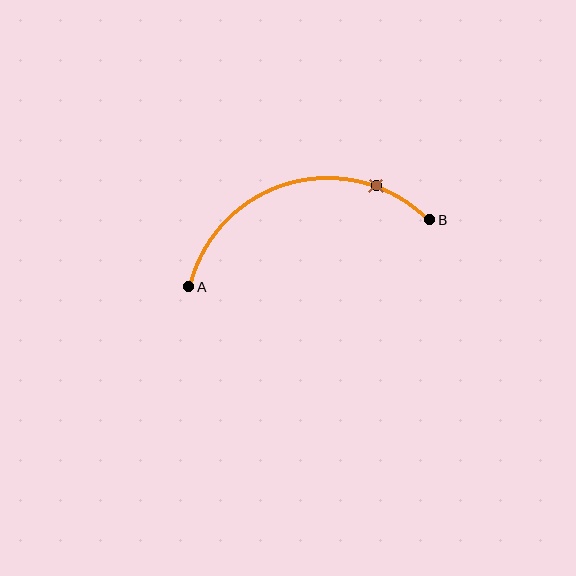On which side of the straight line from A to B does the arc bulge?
The arc bulges above the straight line connecting A and B.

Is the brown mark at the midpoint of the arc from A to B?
No. The brown mark lies on the arc but is closer to endpoint B. The arc midpoint would be at the point on the curve equidistant along the arc from both A and B.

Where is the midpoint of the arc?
The arc midpoint is the point on the curve farthest from the straight line joining A and B. It sits above that line.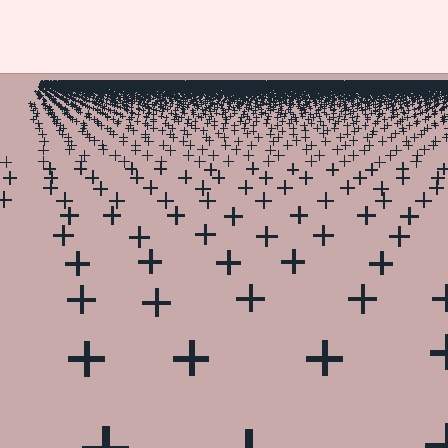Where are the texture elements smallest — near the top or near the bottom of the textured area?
Near the top.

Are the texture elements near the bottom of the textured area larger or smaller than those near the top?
Larger. Near the bottom, elements are closer to the viewer and appear at a bigger on-screen size.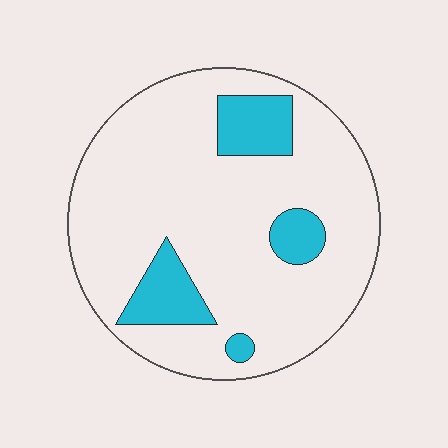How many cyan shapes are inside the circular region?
4.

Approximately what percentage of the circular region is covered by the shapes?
Approximately 15%.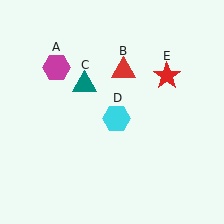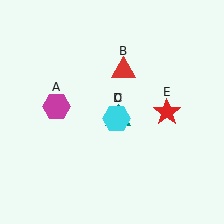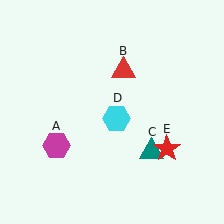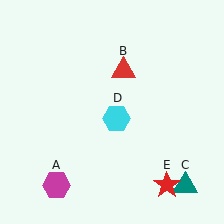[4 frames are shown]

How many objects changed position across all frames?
3 objects changed position: magenta hexagon (object A), teal triangle (object C), red star (object E).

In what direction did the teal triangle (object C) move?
The teal triangle (object C) moved down and to the right.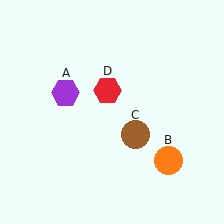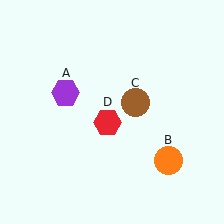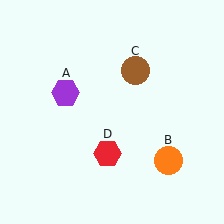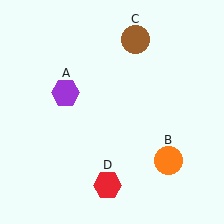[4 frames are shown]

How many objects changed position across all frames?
2 objects changed position: brown circle (object C), red hexagon (object D).